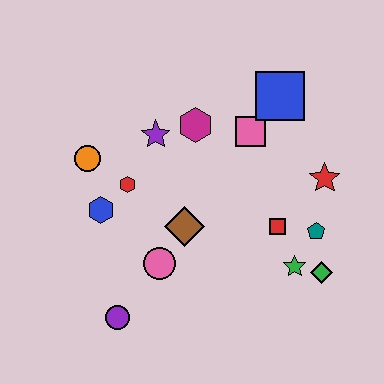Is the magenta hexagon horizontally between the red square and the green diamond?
No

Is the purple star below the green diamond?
No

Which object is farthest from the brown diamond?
The blue square is farthest from the brown diamond.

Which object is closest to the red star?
The teal pentagon is closest to the red star.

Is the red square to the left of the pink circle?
No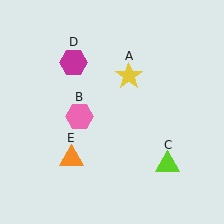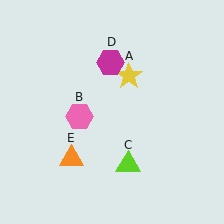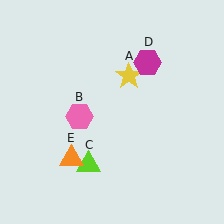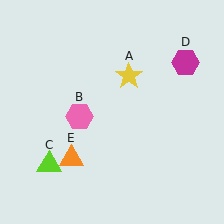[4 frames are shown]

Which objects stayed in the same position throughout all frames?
Yellow star (object A) and pink hexagon (object B) and orange triangle (object E) remained stationary.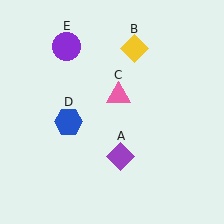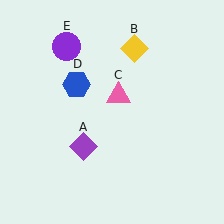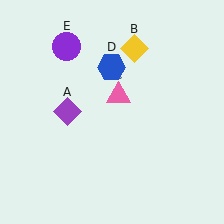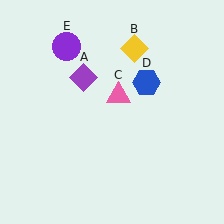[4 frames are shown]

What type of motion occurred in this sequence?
The purple diamond (object A), blue hexagon (object D) rotated clockwise around the center of the scene.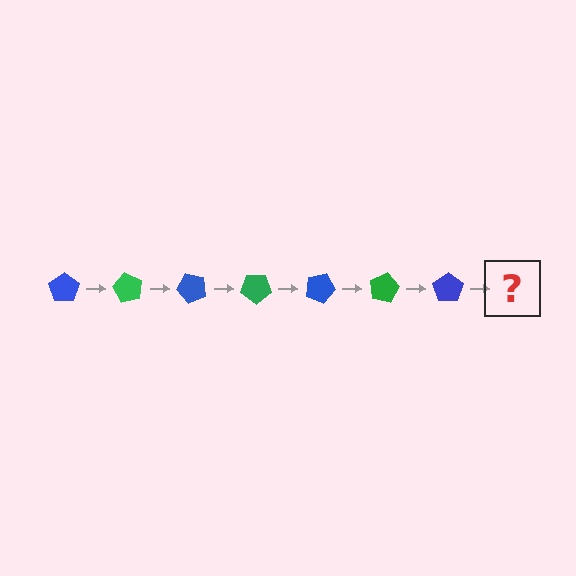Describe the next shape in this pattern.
It should be a green pentagon, rotated 420 degrees from the start.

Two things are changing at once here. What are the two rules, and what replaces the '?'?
The two rules are that it rotates 60 degrees each step and the color cycles through blue and green. The '?' should be a green pentagon, rotated 420 degrees from the start.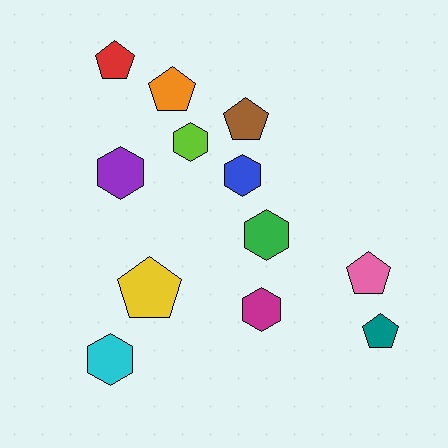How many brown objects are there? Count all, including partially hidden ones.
There is 1 brown object.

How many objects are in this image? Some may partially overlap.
There are 12 objects.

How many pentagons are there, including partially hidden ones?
There are 6 pentagons.